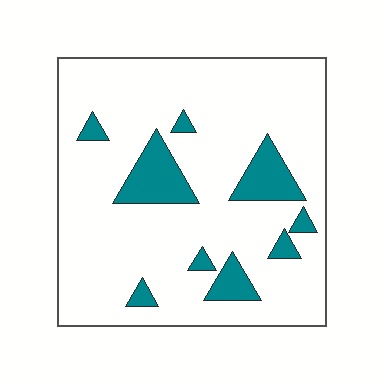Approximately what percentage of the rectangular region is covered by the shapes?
Approximately 15%.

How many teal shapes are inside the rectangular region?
9.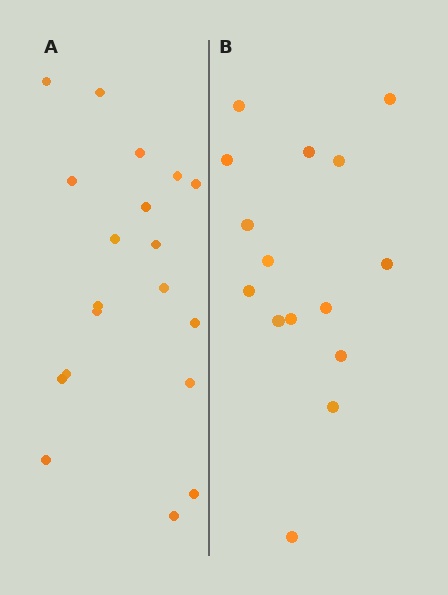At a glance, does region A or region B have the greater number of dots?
Region A (the left region) has more dots.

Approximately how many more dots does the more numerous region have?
Region A has about 4 more dots than region B.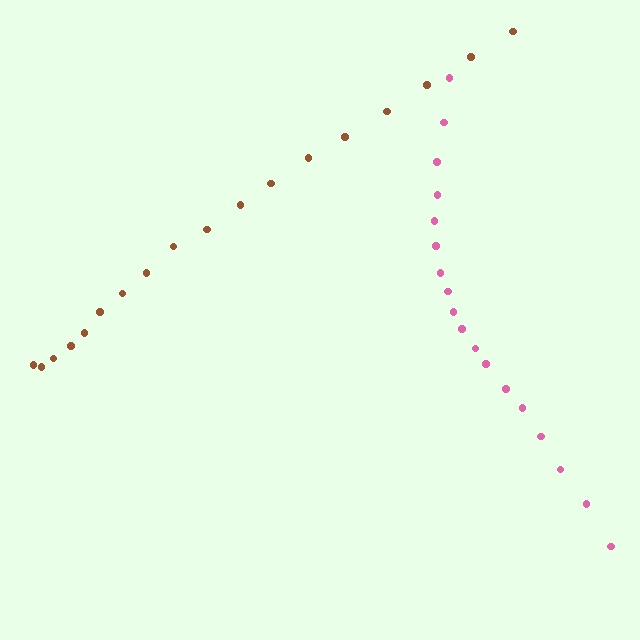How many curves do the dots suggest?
There are 2 distinct paths.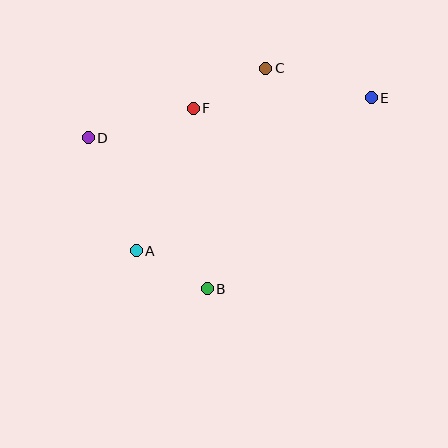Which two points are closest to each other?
Points A and B are closest to each other.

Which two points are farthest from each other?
Points D and E are farthest from each other.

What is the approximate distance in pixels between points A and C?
The distance between A and C is approximately 224 pixels.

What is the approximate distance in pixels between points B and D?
The distance between B and D is approximately 192 pixels.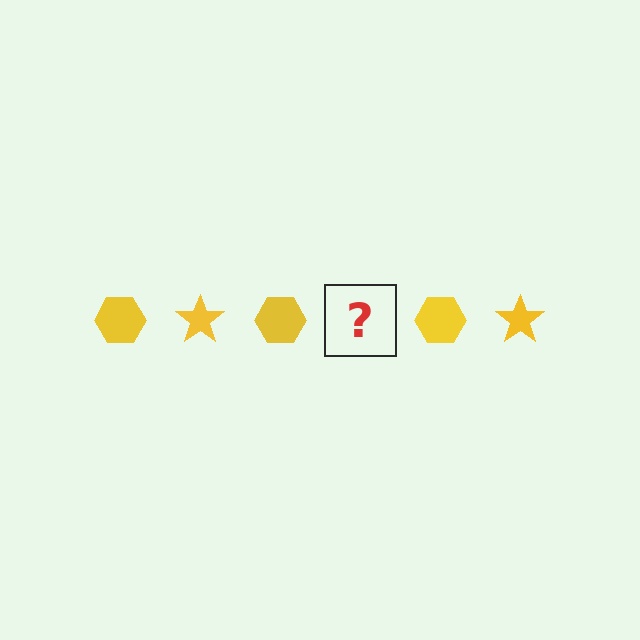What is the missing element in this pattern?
The missing element is a yellow star.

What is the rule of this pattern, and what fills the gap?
The rule is that the pattern cycles through hexagon, star shapes in yellow. The gap should be filled with a yellow star.